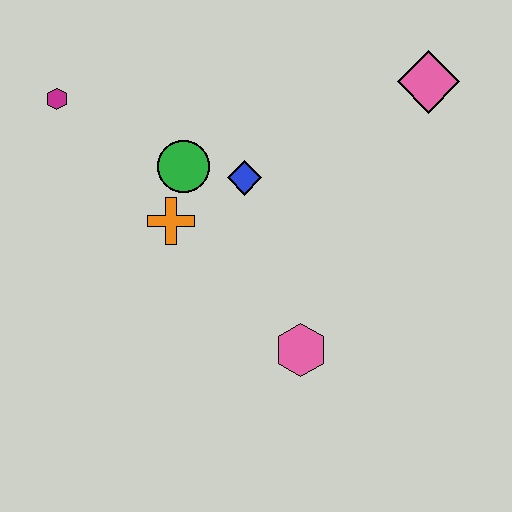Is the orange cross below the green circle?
Yes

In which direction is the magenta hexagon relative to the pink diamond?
The magenta hexagon is to the left of the pink diamond.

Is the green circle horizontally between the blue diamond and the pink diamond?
No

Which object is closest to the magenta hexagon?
The green circle is closest to the magenta hexagon.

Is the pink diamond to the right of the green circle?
Yes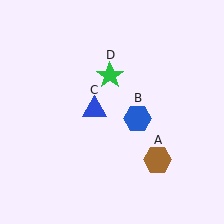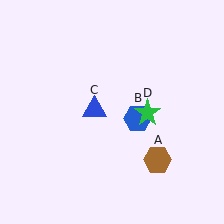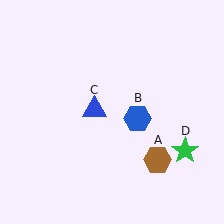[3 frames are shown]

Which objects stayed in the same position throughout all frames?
Brown hexagon (object A) and blue hexagon (object B) and blue triangle (object C) remained stationary.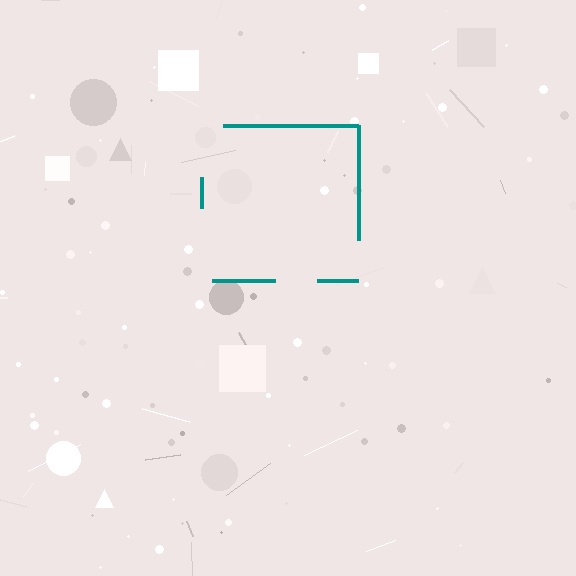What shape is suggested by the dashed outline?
The dashed outline suggests a square.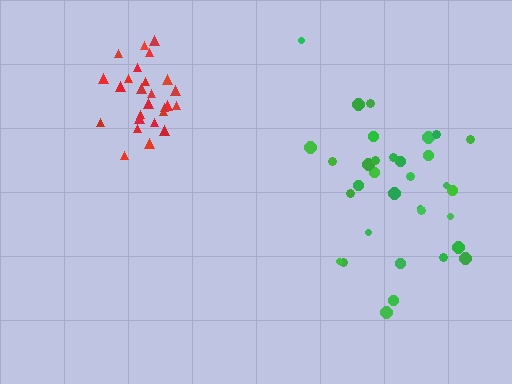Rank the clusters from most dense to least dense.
red, green.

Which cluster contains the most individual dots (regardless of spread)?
Green (33).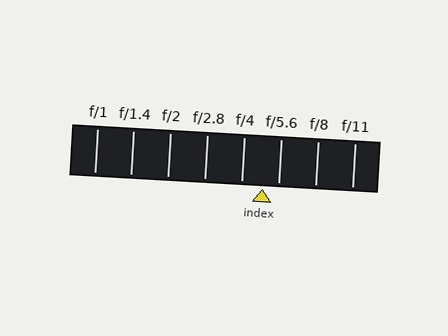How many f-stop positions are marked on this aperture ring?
There are 8 f-stop positions marked.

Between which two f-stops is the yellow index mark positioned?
The index mark is between f/4 and f/5.6.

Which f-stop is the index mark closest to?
The index mark is closest to f/5.6.